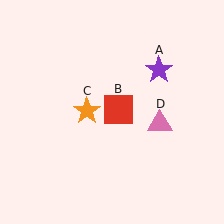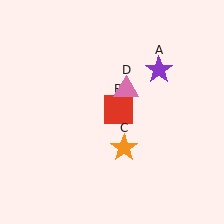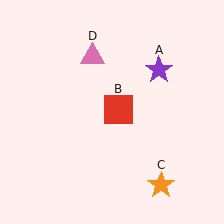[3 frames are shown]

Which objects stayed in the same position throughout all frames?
Purple star (object A) and red square (object B) remained stationary.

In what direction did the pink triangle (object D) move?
The pink triangle (object D) moved up and to the left.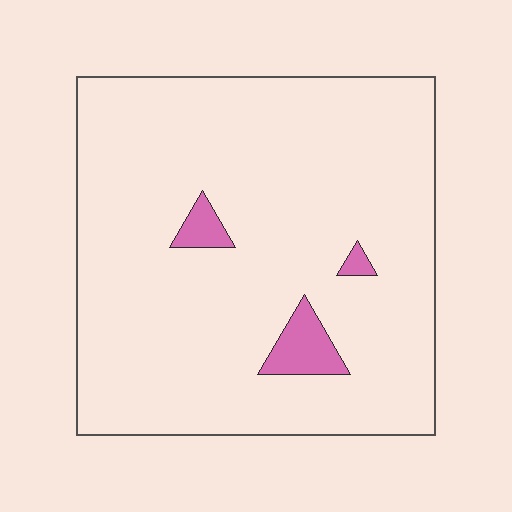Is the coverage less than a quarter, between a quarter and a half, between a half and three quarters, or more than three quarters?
Less than a quarter.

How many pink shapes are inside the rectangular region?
3.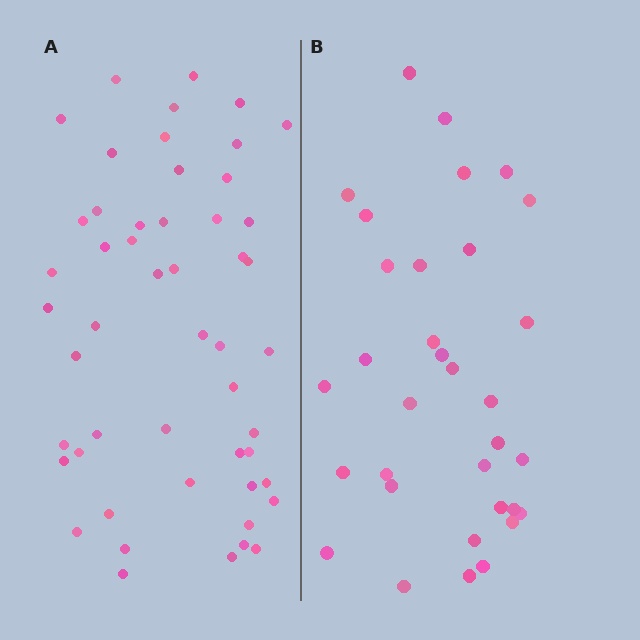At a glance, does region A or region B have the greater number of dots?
Region A (the left region) has more dots.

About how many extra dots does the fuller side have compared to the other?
Region A has approximately 20 more dots than region B.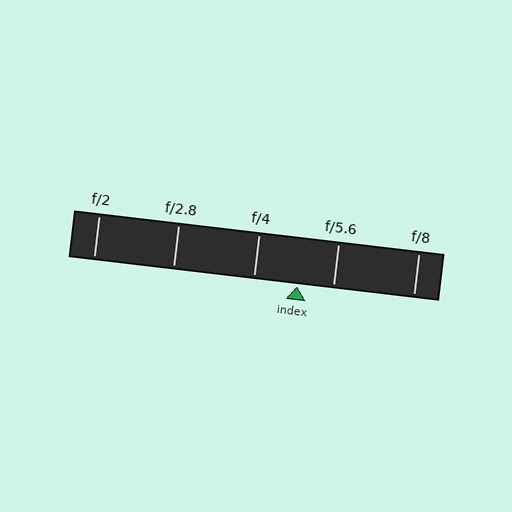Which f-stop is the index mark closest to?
The index mark is closest to f/5.6.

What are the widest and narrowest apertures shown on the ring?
The widest aperture shown is f/2 and the narrowest is f/8.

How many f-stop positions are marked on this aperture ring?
There are 5 f-stop positions marked.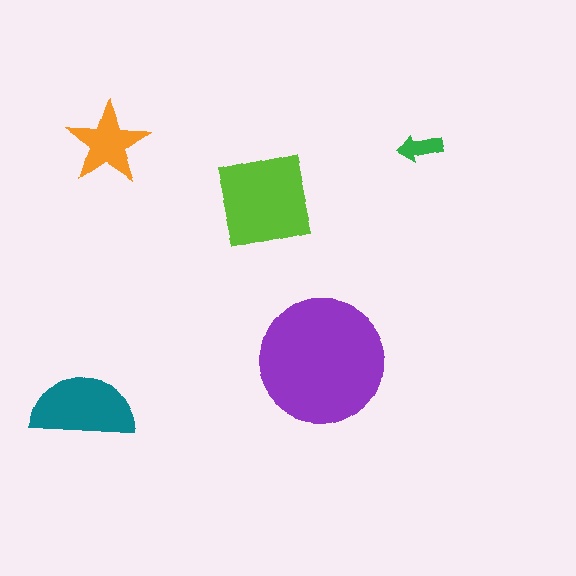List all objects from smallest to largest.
The green arrow, the orange star, the teal semicircle, the lime square, the purple circle.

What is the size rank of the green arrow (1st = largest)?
5th.